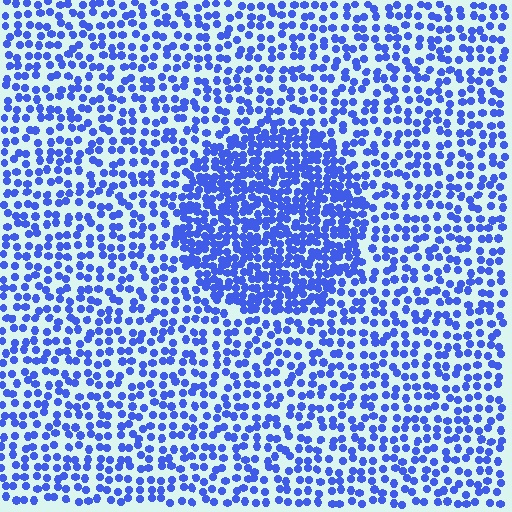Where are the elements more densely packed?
The elements are more densely packed inside the circle boundary.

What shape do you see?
I see a circle.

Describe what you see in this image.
The image contains small blue elements arranged at two different densities. A circle-shaped region is visible where the elements are more densely packed than the surrounding area.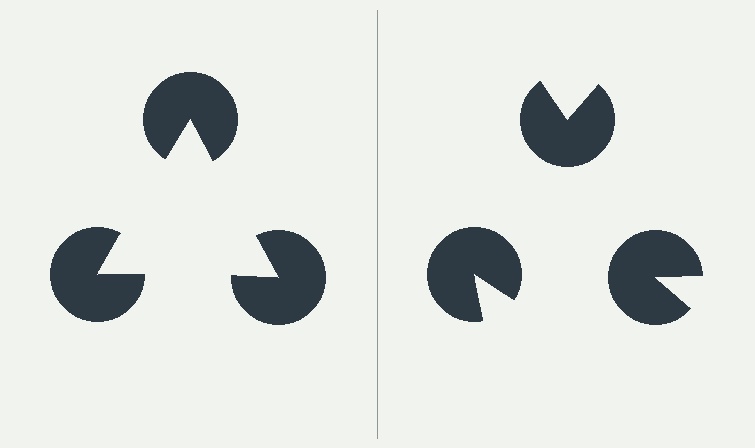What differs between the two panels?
The pac-man discs are positioned identically on both sides; only the wedge orientations differ. On the left they align to a triangle; on the right they are misaligned.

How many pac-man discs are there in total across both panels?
6 — 3 on each side.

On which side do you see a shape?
An illusory triangle appears on the left side. On the right side the wedge cuts are rotated, so no coherent shape forms.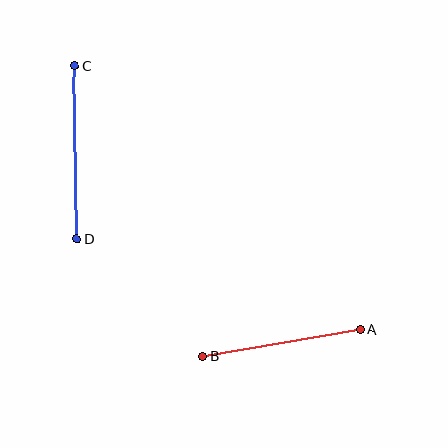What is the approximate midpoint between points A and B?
The midpoint is at approximately (281, 343) pixels.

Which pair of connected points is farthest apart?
Points C and D are farthest apart.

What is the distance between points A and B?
The distance is approximately 160 pixels.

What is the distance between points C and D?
The distance is approximately 173 pixels.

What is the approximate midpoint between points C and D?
The midpoint is at approximately (75, 152) pixels.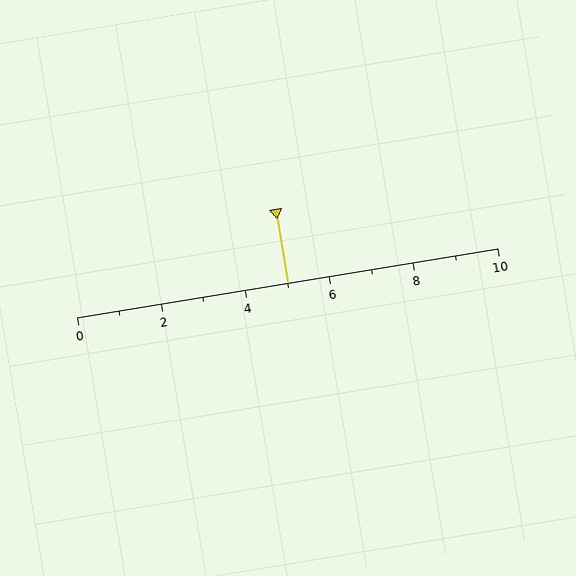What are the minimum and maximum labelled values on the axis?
The axis runs from 0 to 10.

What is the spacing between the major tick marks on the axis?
The major ticks are spaced 2 apart.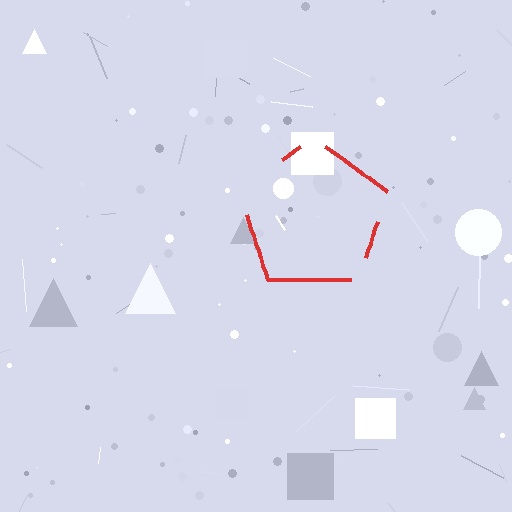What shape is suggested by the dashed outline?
The dashed outline suggests a pentagon.